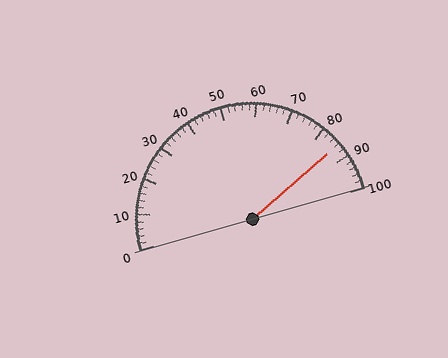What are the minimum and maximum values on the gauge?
The gauge ranges from 0 to 100.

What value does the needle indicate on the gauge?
The needle indicates approximately 86.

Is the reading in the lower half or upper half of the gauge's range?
The reading is in the upper half of the range (0 to 100).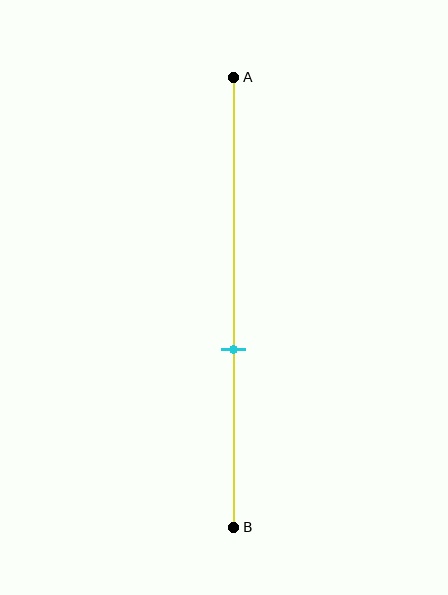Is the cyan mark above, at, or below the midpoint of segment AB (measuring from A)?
The cyan mark is below the midpoint of segment AB.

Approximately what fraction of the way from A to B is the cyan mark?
The cyan mark is approximately 60% of the way from A to B.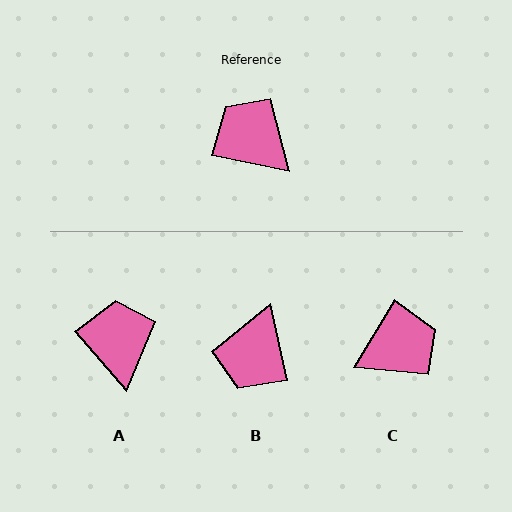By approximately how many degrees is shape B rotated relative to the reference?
Approximately 114 degrees counter-clockwise.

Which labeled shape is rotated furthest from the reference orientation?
B, about 114 degrees away.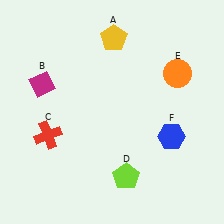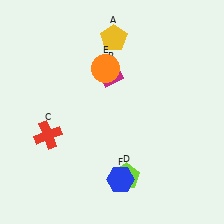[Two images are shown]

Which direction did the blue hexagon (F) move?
The blue hexagon (F) moved left.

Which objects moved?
The objects that moved are: the magenta diamond (B), the orange circle (E), the blue hexagon (F).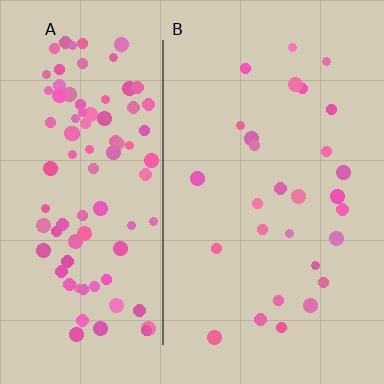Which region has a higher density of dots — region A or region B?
A (the left).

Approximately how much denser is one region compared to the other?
Approximately 3.5× — region A over region B.